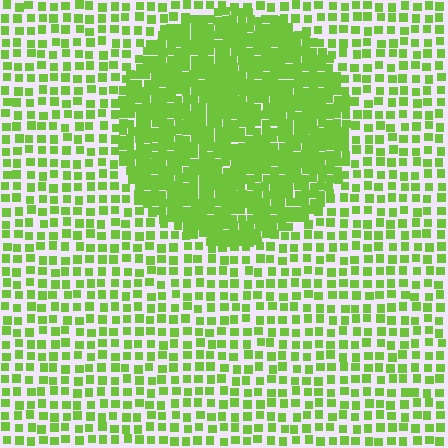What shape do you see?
I see a circle.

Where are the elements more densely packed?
The elements are more densely packed inside the circle boundary.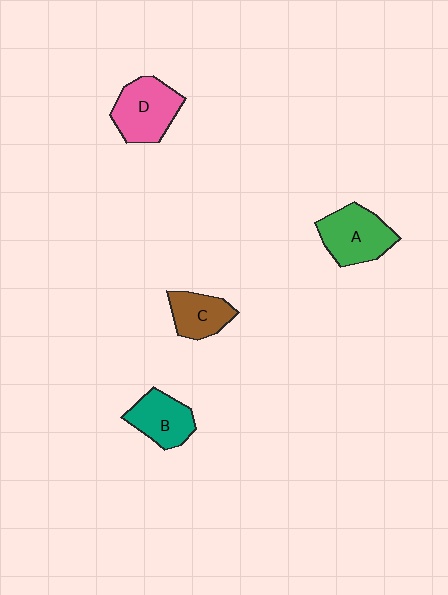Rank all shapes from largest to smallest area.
From largest to smallest: D (pink), A (green), B (teal), C (brown).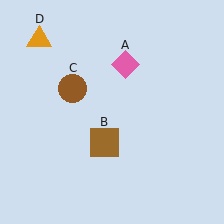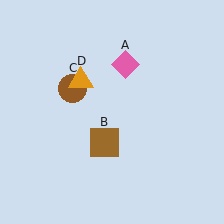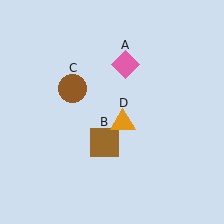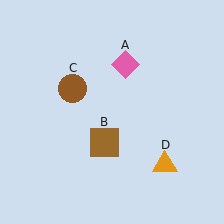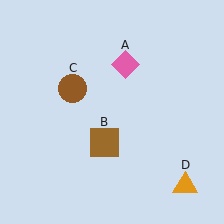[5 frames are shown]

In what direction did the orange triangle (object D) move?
The orange triangle (object D) moved down and to the right.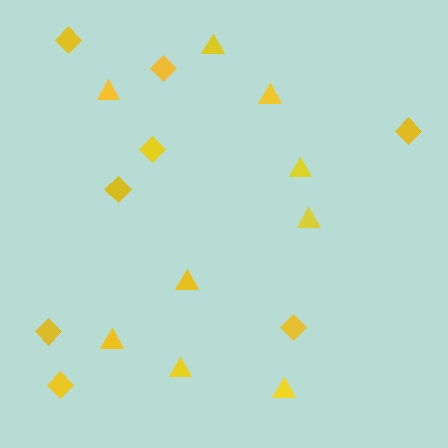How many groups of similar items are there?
There are 2 groups: one group of triangles (9) and one group of diamonds (8).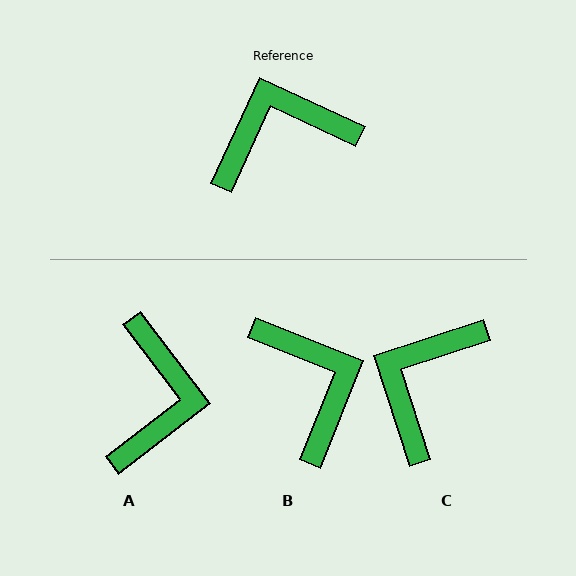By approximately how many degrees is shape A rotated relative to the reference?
Approximately 118 degrees clockwise.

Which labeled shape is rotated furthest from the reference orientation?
A, about 118 degrees away.